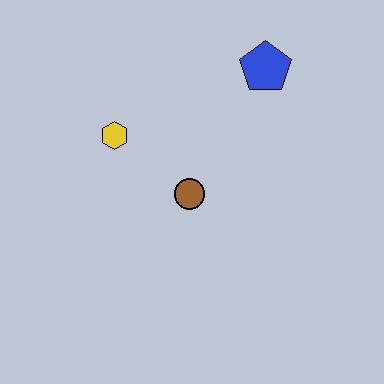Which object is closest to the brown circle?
The yellow hexagon is closest to the brown circle.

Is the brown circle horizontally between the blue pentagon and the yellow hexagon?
Yes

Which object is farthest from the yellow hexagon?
The blue pentagon is farthest from the yellow hexagon.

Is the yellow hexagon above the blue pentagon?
No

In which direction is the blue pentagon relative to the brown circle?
The blue pentagon is above the brown circle.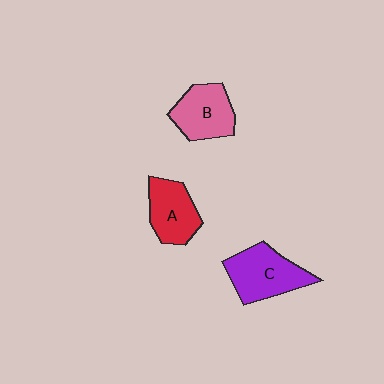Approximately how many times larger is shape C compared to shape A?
Approximately 1.2 times.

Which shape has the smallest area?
Shape A (red).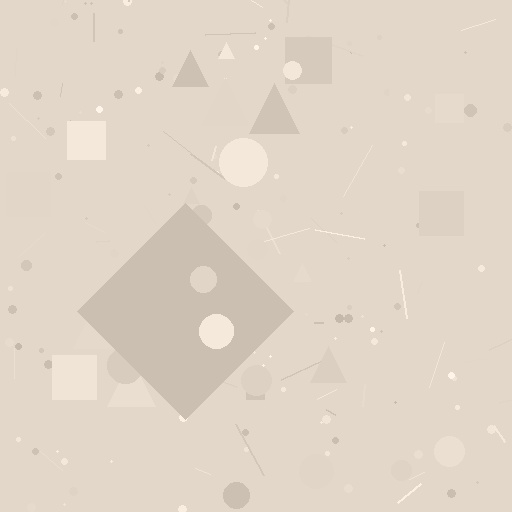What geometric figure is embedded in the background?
A diamond is embedded in the background.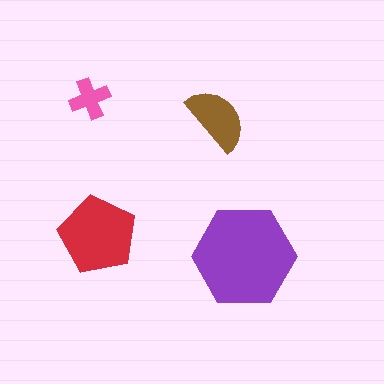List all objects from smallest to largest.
The pink cross, the brown semicircle, the red pentagon, the purple hexagon.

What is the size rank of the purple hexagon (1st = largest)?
1st.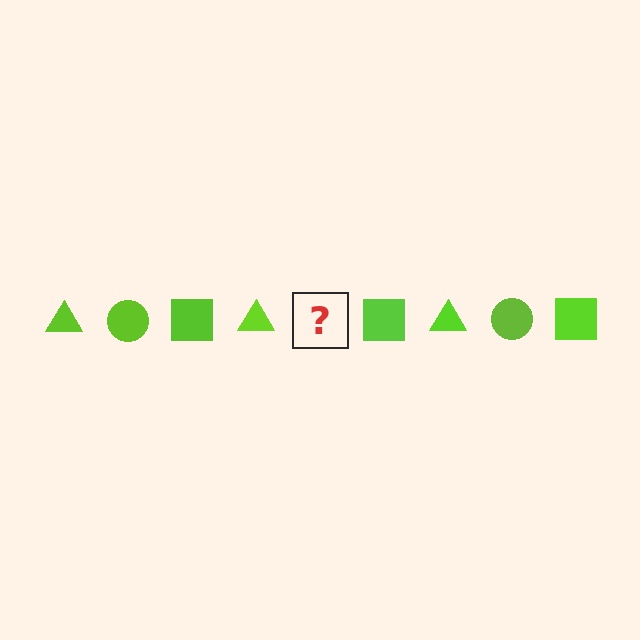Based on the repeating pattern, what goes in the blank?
The blank should be a lime circle.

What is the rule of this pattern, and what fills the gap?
The rule is that the pattern cycles through triangle, circle, square shapes in lime. The gap should be filled with a lime circle.